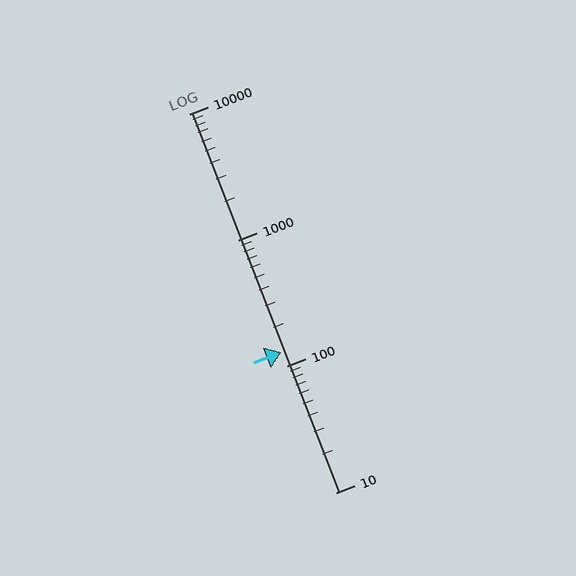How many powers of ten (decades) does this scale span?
The scale spans 3 decades, from 10 to 10000.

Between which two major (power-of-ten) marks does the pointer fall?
The pointer is between 100 and 1000.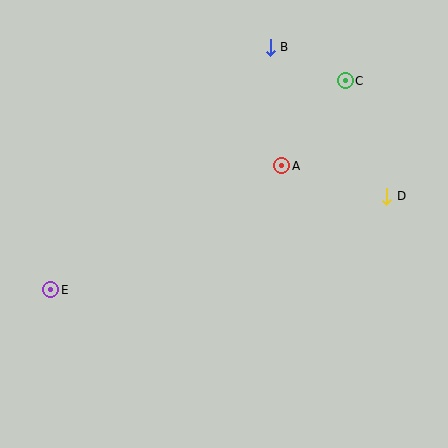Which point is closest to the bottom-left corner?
Point E is closest to the bottom-left corner.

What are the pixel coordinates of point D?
Point D is at (387, 196).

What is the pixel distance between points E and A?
The distance between E and A is 262 pixels.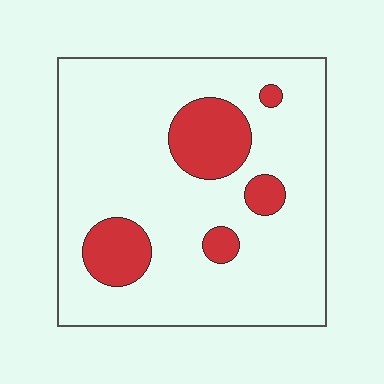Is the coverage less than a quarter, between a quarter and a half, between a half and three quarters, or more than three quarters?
Less than a quarter.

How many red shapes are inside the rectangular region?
5.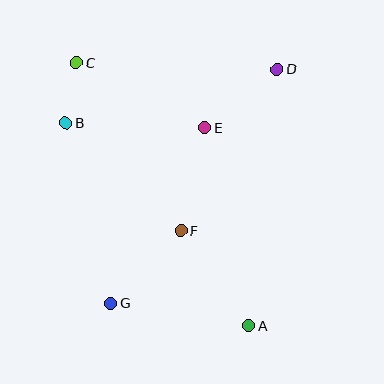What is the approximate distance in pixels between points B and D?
The distance between B and D is approximately 218 pixels.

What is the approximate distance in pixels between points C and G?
The distance between C and G is approximately 243 pixels.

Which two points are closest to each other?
Points B and C are closest to each other.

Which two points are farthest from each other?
Points A and C are farthest from each other.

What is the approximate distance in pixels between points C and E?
The distance between C and E is approximately 144 pixels.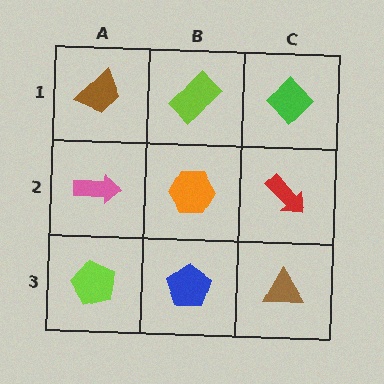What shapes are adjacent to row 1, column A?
A pink arrow (row 2, column A), a lime rectangle (row 1, column B).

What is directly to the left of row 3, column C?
A blue pentagon.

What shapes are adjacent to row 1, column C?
A red arrow (row 2, column C), a lime rectangle (row 1, column B).